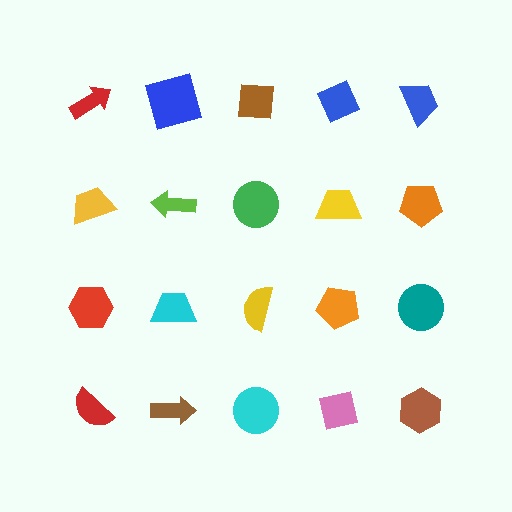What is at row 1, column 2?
A blue square.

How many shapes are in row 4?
5 shapes.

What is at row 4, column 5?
A brown hexagon.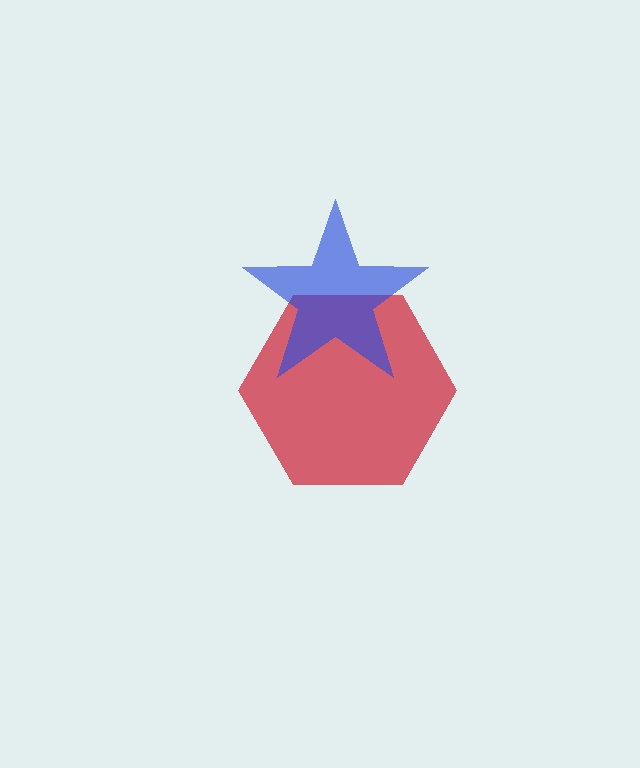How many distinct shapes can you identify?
There are 2 distinct shapes: a red hexagon, a blue star.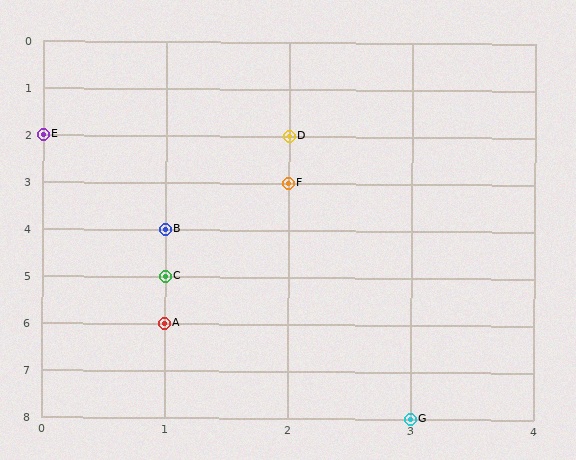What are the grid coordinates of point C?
Point C is at grid coordinates (1, 5).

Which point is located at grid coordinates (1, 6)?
Point A is at (1, 6).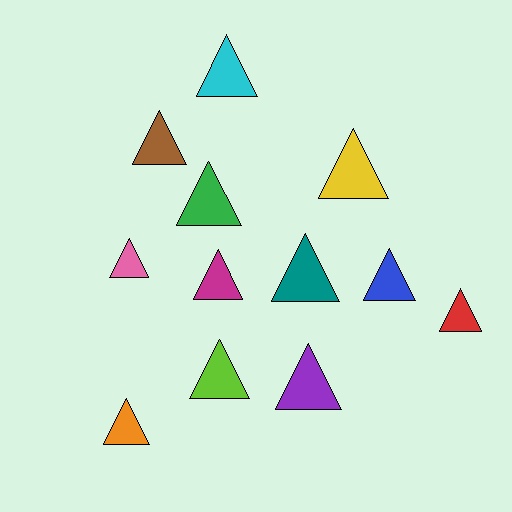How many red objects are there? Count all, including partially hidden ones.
There is 1 red object.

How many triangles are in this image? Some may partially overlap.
There are 12 triangles.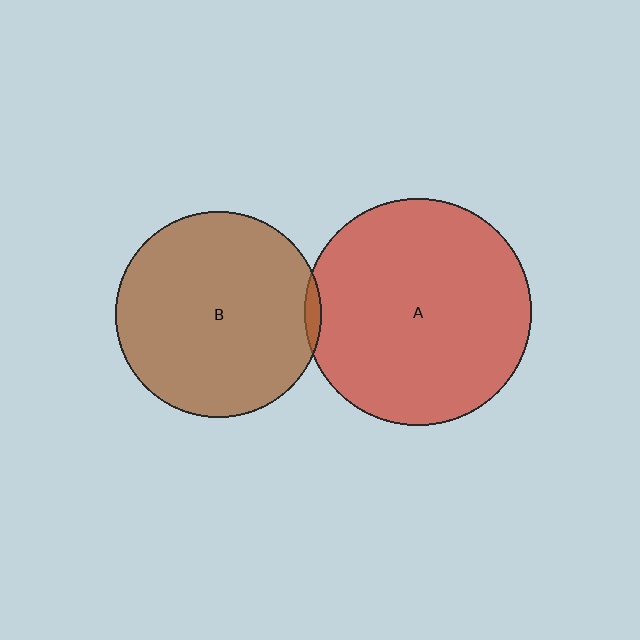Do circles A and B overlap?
Yes.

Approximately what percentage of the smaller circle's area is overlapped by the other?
Approximately 5%.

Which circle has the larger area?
Circle A (red).